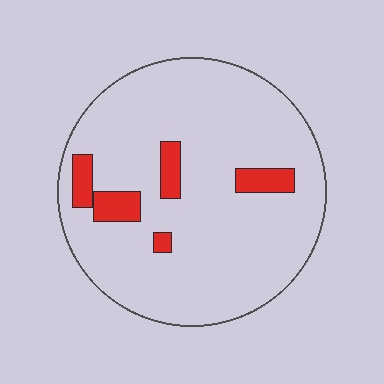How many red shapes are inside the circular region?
5.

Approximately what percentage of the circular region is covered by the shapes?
Approximately 10%.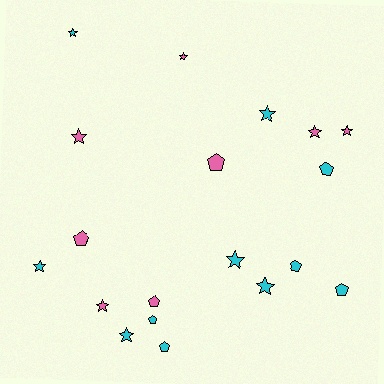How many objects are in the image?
There are 19 objects.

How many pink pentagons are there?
There are 3 pink pentagons.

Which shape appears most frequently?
Star, with 11 objects.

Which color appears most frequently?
Cyan, with 11 objects.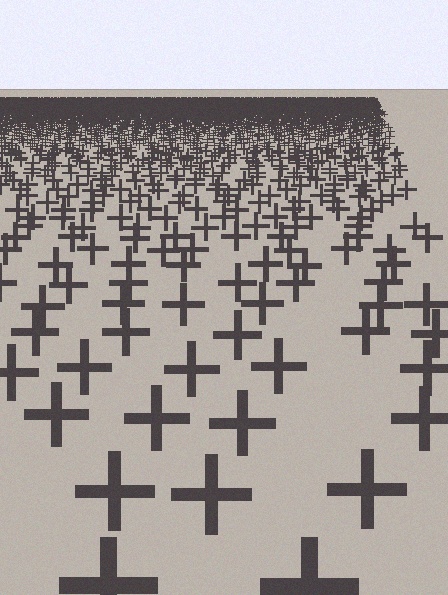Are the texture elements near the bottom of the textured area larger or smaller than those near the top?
Larger. Near the bottom, elements are closer to the viewer and appear at a bigger on-screen size.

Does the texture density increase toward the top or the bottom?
Density increases toward the top.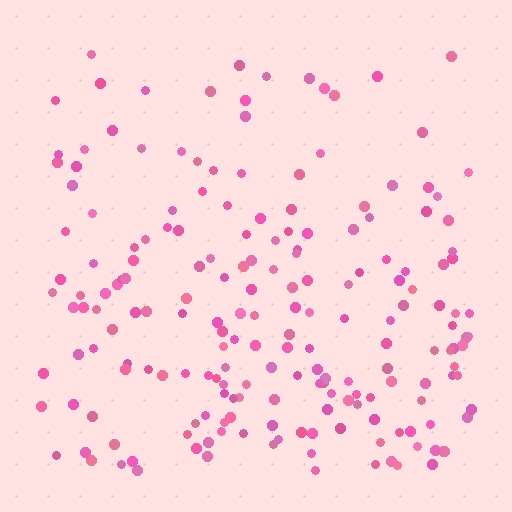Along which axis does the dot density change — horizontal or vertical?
Vertical.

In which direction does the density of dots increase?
From top to bottom, with the bottom side densest.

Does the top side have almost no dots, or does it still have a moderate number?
Still a moderate number, just noticeably fewer than the bottom.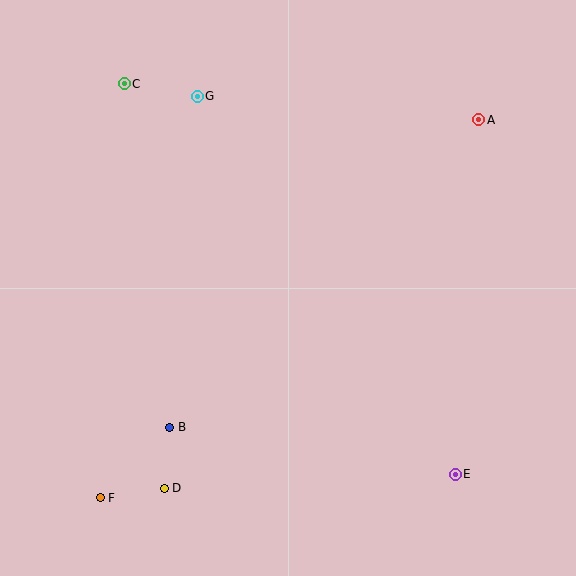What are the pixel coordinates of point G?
Point G is at (197, 96).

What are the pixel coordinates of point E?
Point E is at (455, 474).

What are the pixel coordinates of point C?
Point C is at (124, 84).